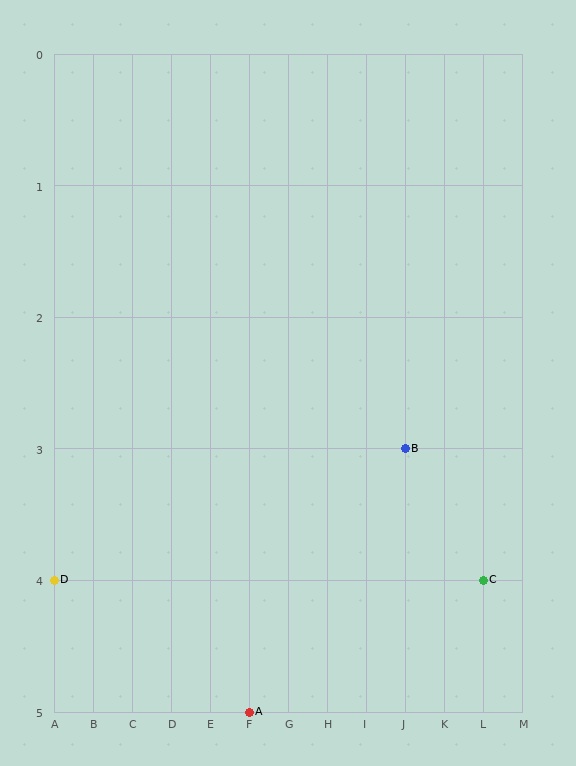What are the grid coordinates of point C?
Point C is at grid coordinates (L, 4).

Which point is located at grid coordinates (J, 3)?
Point B is at (J, 3).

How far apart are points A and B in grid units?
Points A and B are 4 columns and 2 rows apart (about 4.5 grid units diagonally).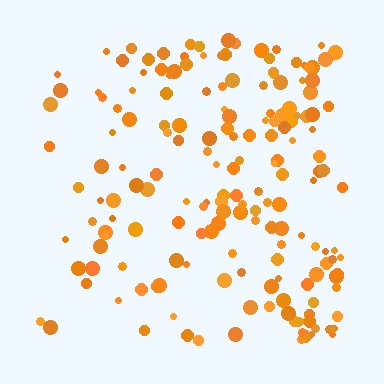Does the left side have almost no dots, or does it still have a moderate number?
Still a moderate number, just noticeably fewer than the right.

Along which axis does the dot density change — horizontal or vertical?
Horizontal.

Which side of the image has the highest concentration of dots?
The right.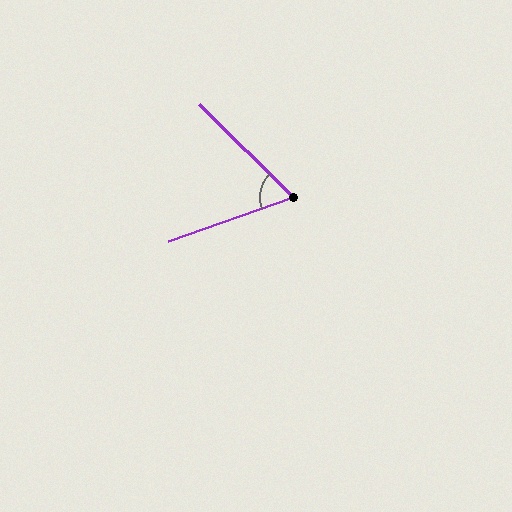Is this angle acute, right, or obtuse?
It is acute.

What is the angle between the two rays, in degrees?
Approximately 64 degrees.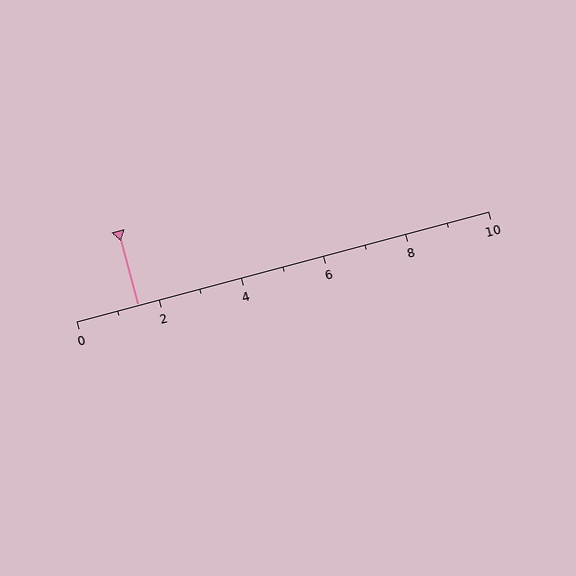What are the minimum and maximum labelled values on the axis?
The axis runs from 0 to 10.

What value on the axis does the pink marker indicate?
The marker indicates approximately 1.5.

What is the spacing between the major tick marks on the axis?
The major ticks are spaced 2 apart.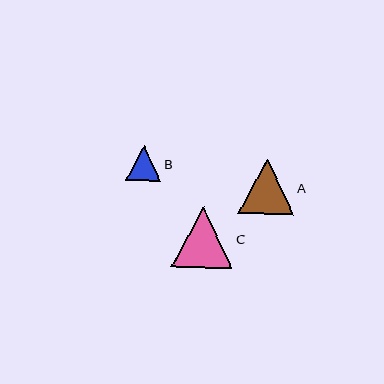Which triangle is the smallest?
Triangle B is the smallest with a size of approximately 35 pixels.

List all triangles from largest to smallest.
From largest to smallest: C, A, B.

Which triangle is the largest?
Triangle C is the largest with a size of approximately 61 pixels.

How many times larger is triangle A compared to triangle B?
Triangle A is approximately 1.6 times the size of triangle B.